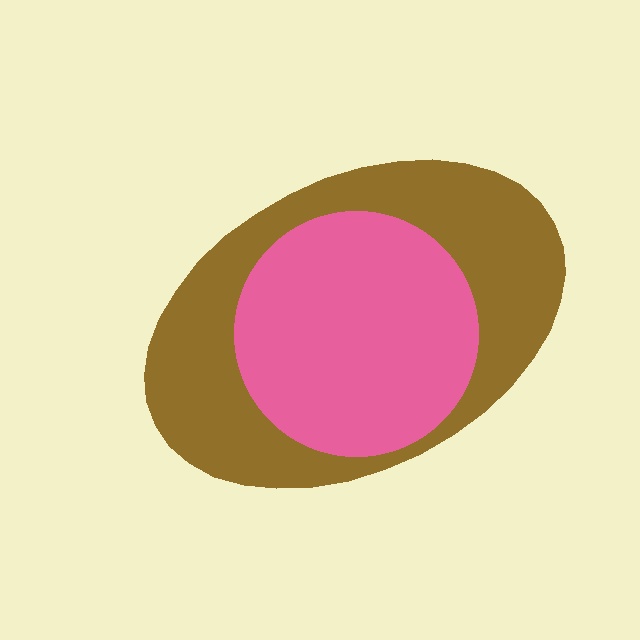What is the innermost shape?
The pink circle.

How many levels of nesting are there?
2.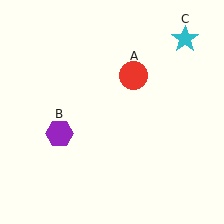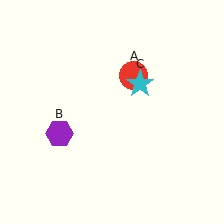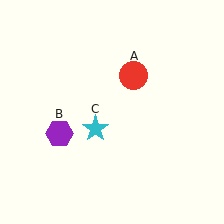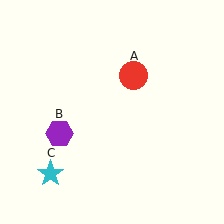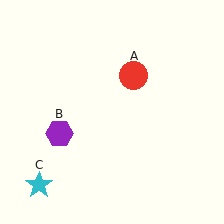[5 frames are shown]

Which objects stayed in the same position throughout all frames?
Red circle (object A) and purple hexagon (object B) remained stationary.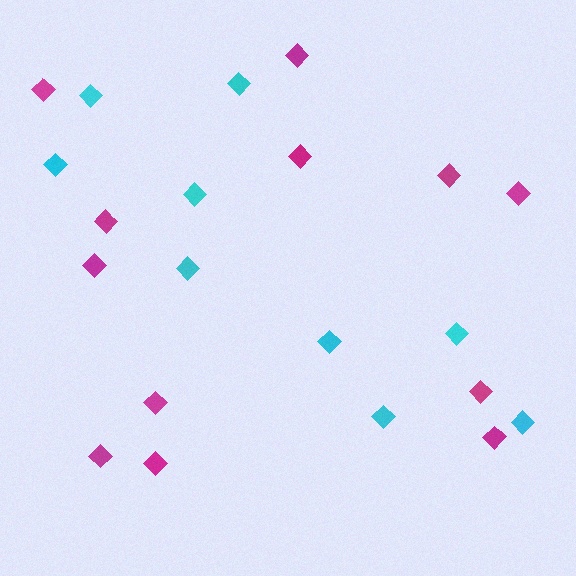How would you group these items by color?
There are 2 groups: one group of cyan diamonds (9) and one group of magenta diamonds (12).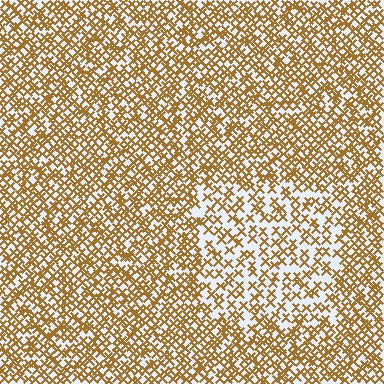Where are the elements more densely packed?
The elements are more densely packed outside the rectangle boundary.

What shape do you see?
I see a rectangle.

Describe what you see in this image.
The image contains small brown elements arranged at two different densities. A rectangle-shaped region is visible where the elements are less densely packed than the surrounding area.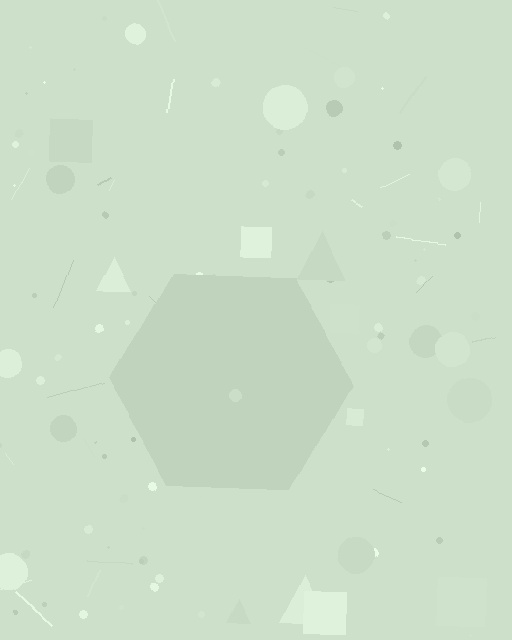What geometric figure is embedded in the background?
A hexagon is embedded in the background.